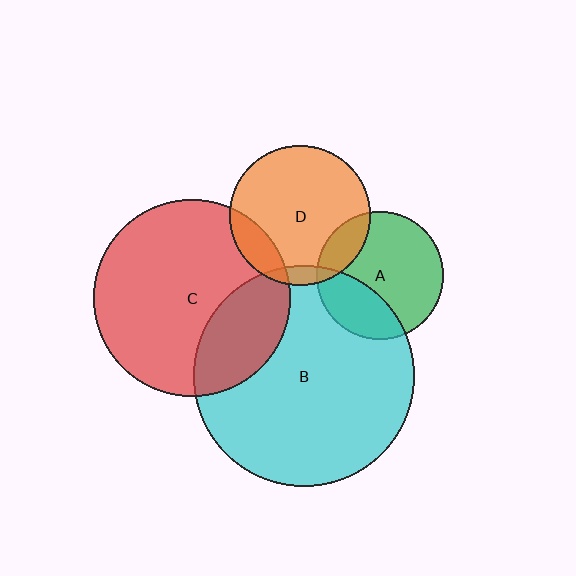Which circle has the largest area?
Circle B (cyan).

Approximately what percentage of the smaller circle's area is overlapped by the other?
Approximately 30%.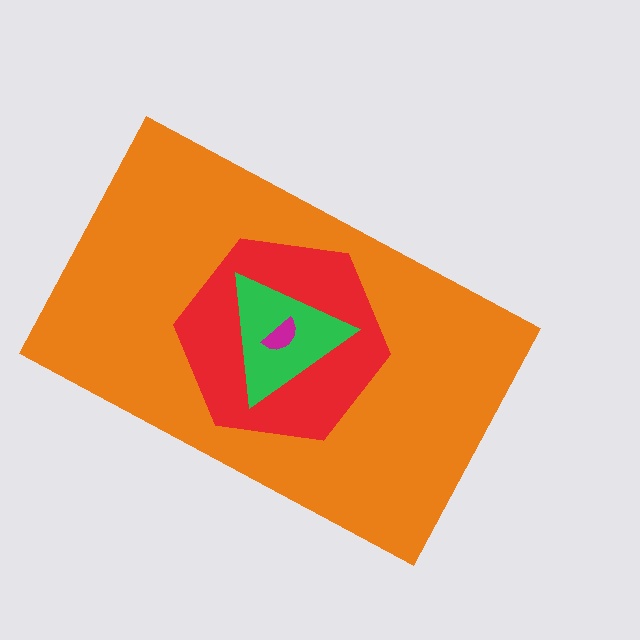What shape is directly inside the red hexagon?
The green triangle.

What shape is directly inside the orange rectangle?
The red hexagon.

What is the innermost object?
The magenta semicircle.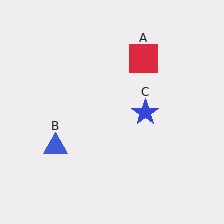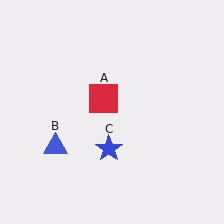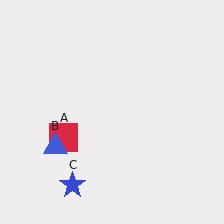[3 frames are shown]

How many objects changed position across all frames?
2 objects changed position: red square (object A), blue star (object C).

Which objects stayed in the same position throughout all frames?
Blue triangle (object B) remained stationary.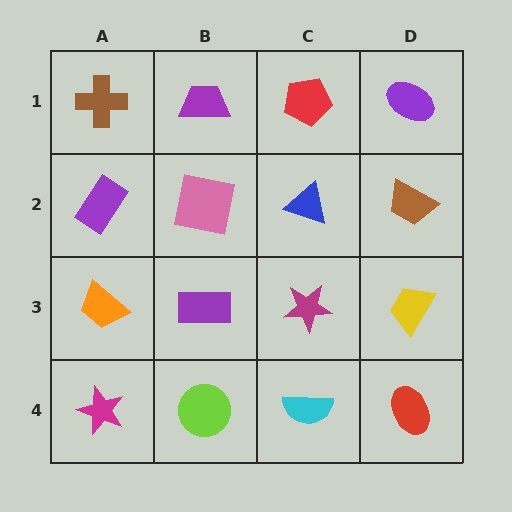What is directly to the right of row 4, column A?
A lime circle.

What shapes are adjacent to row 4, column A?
An orange trapezoid (row 3, column A), a lime circle (row 4, column B).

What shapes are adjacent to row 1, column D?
A brown trapezoid (row 2, column D), a red pentagon (row 1, column C).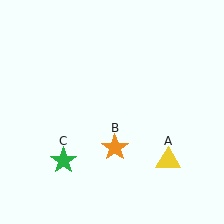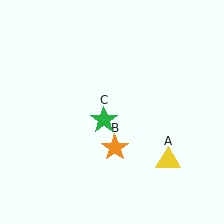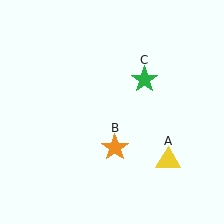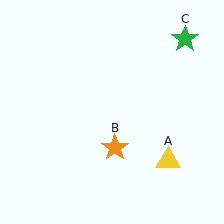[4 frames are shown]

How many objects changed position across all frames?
1 object changed position: green star (object C).